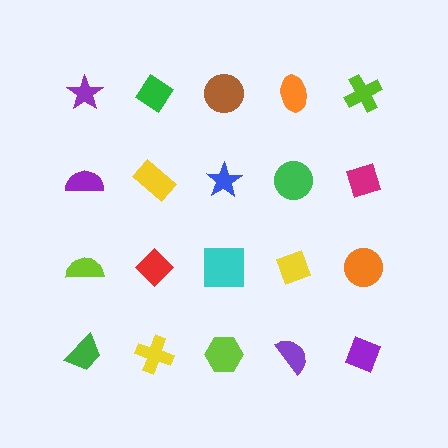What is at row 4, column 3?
A lime hexagon.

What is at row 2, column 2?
A yellow rectangle.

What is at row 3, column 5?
An orange circle.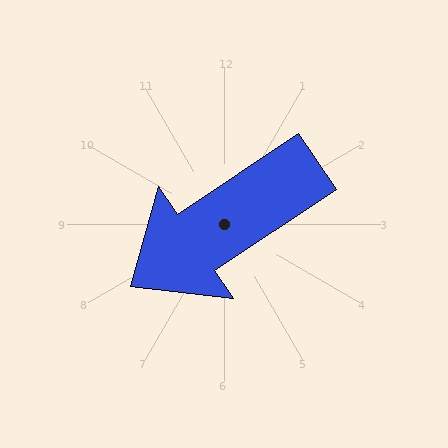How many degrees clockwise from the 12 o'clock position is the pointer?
Approximately 236 degrees.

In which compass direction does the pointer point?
Southwest.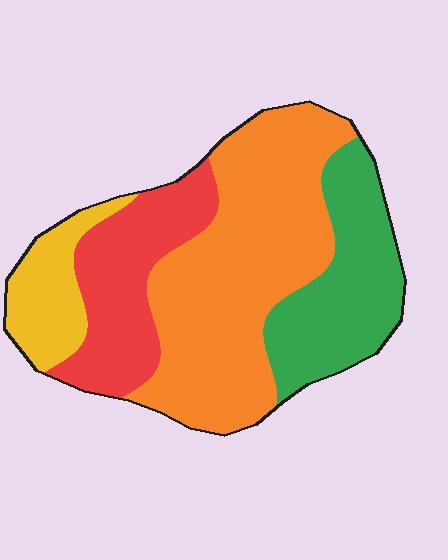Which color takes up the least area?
Yellow, at roughly 10%.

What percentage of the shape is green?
Green takes up about one quarter (1/4) of the shape.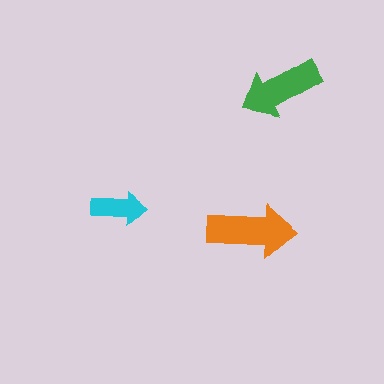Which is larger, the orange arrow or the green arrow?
The orange one.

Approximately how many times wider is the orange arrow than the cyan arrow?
About 1.5 times wider.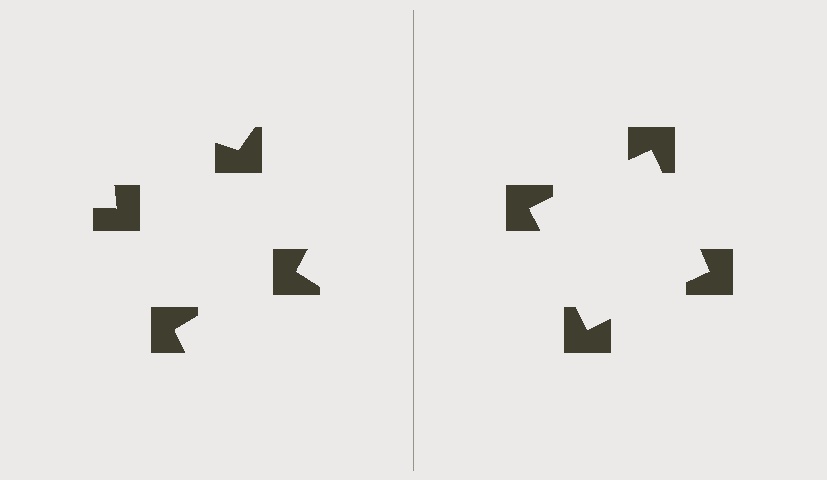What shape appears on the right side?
An illusory square.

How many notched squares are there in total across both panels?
8 — 4 on each side.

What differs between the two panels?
The notched squares are positioned identically on both sides; only the wedge orientations differ. On the right they align to a square; on the left they are misaligned.